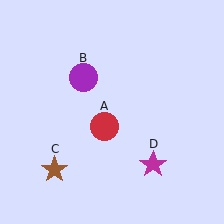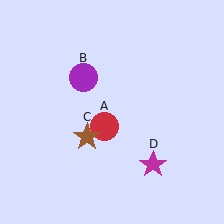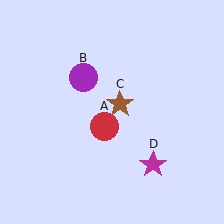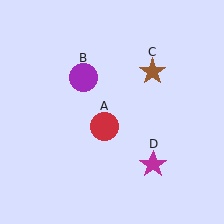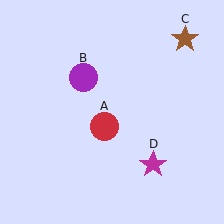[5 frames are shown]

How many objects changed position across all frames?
1 object changed position: brown star (object C).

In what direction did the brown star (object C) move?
The brown star (object C) moved up and to the right.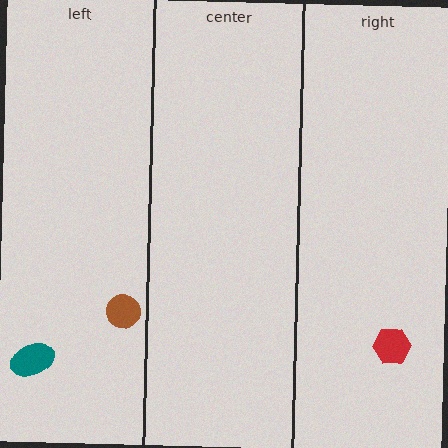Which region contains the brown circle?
The left region.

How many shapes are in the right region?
1.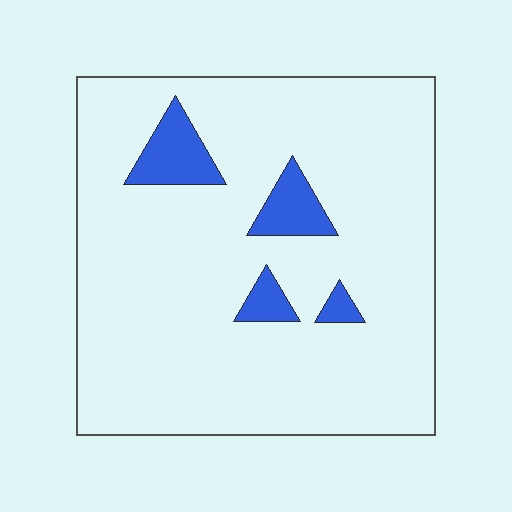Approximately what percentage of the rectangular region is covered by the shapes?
Approximately 10%.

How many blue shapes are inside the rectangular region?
4.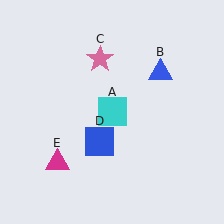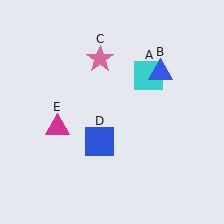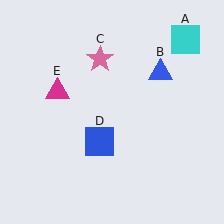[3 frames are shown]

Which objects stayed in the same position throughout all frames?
Blue triangle (object B) and pink star (object C) and blue square (object D) remained stationary.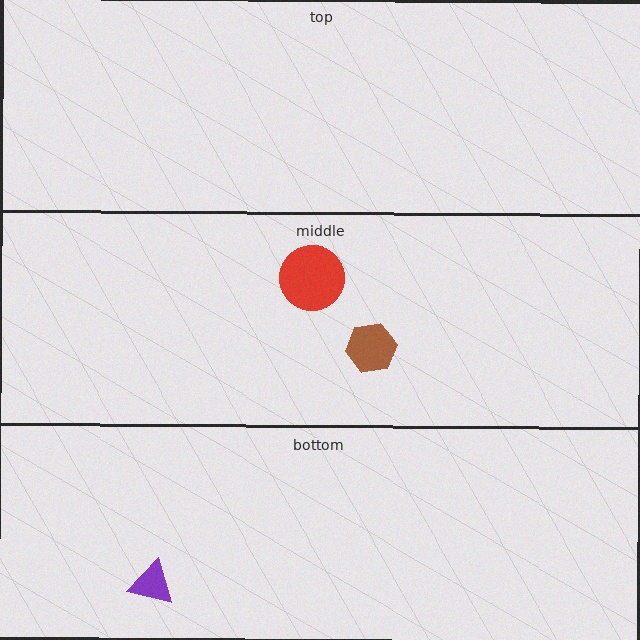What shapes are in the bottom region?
The purple triangle.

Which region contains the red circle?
The middle region.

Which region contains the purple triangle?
The bottom region.